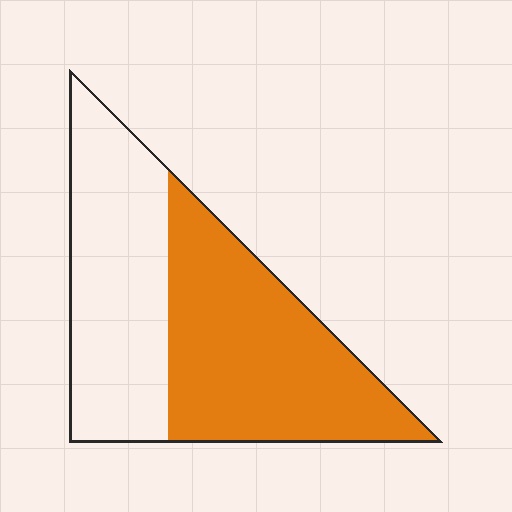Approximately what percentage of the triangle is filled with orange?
Approximately 55%.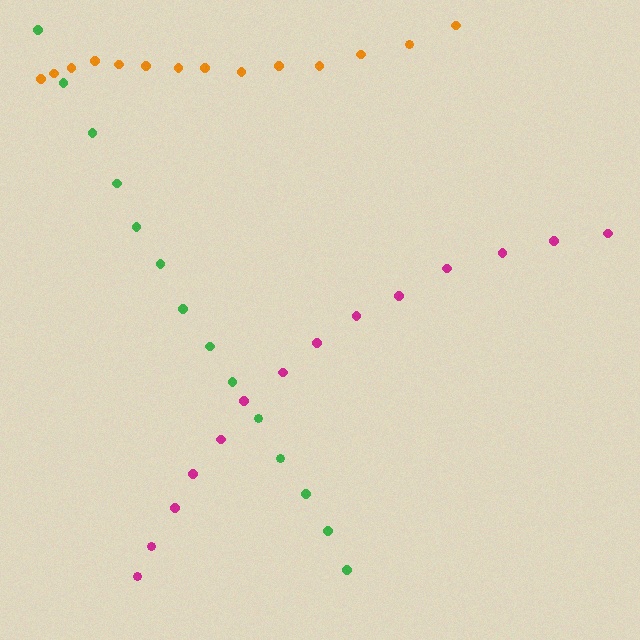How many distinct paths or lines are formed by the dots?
There are 3 distinct paths.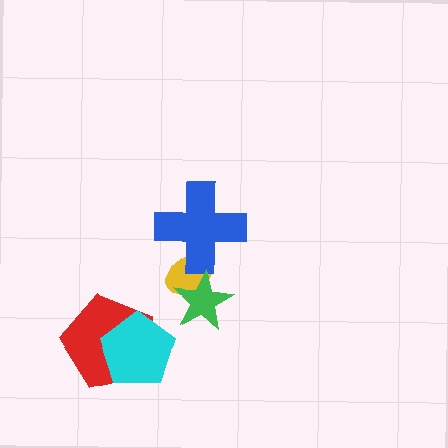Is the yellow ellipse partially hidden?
Yes, it is partially covered by another shape.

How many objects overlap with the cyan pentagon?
1 object overlaps with the cyan pentagon.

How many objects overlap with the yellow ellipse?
2 objects overlap with the yellow ellipse.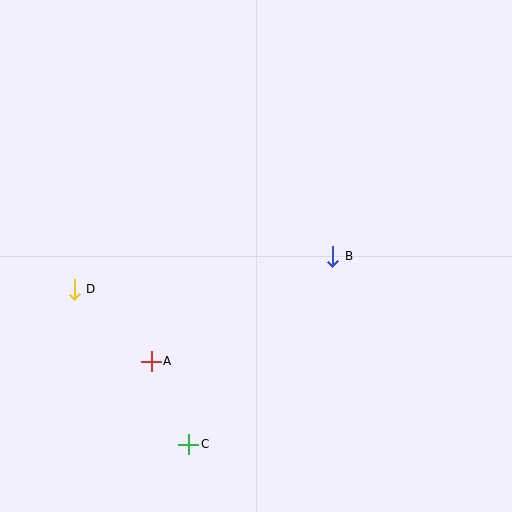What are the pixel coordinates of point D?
Point D is at (74, 289).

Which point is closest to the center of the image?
Point B at (332, 256) is closest to the center.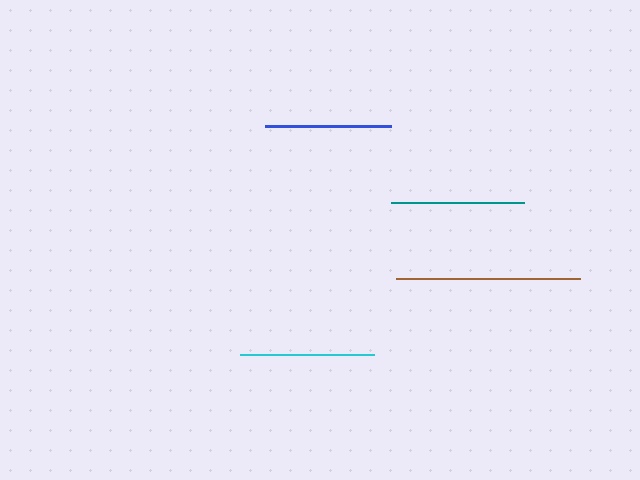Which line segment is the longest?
The brown line is the longest at approximately 185 pixels.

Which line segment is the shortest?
The blue line is the shortest at approximately 126 pixels.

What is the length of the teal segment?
The teal segment is approximately 133 pixels long.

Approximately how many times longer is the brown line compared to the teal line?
The brown line is approximately 1.4 times the length of the teal line.